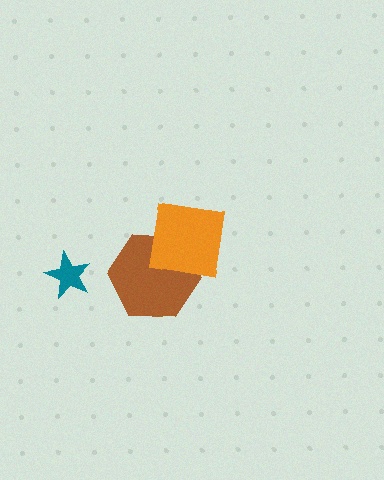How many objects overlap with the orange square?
1 object overlaps with the orange square.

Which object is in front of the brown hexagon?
The orange square is in front of the brown hexagon.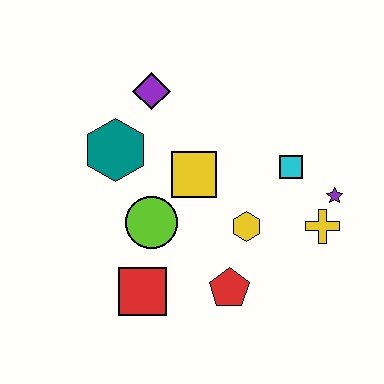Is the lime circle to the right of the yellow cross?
No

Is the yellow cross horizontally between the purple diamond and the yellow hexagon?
No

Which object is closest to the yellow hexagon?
The red pentagon is closest to the yellow hexagon.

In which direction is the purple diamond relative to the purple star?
The purple diamond is to the left of the purple star.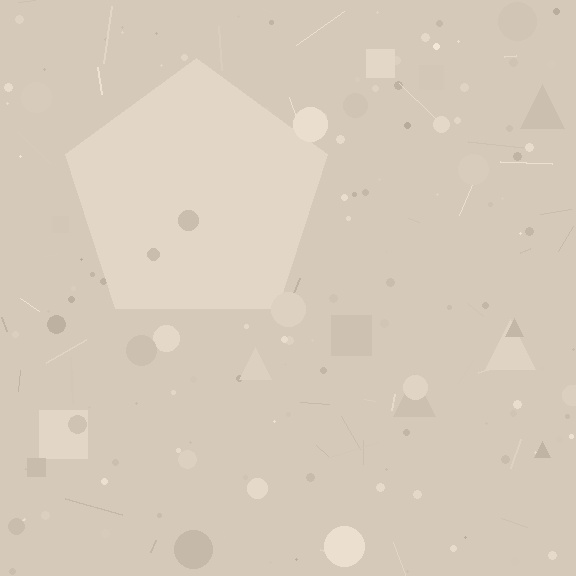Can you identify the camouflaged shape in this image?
The camouflaged shape is a pentagon.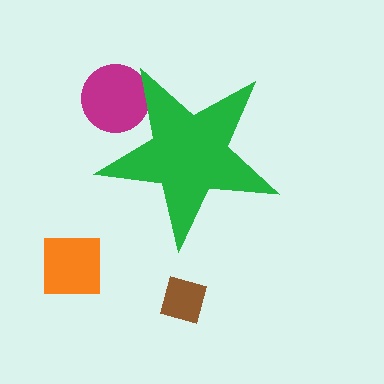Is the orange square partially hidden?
No, the orange square is fully visible.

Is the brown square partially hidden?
No, the brown square is fully visible.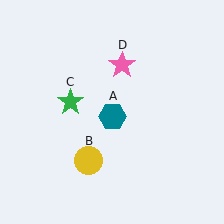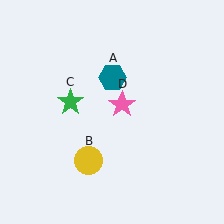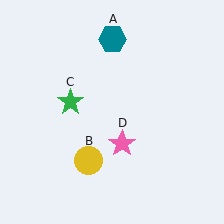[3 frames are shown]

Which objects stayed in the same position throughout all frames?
Yellow circle (object B) and green star (object C) remained stationary.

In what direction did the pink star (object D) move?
The pink star (object D) moved down.